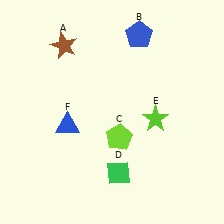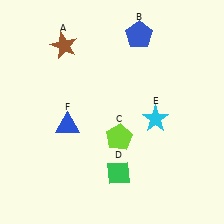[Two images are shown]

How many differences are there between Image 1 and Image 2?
There is 1 difference between the two images.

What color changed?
The star (E) changed from lime in Image 1 to cyan in Image 2.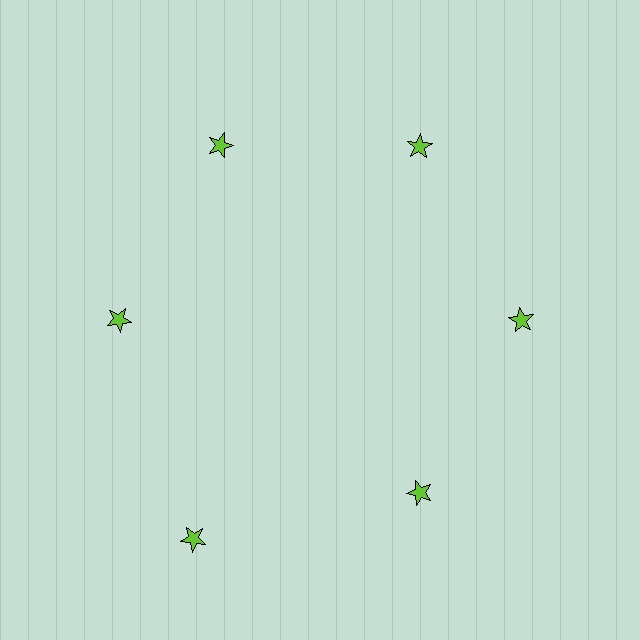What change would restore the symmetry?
The symmetry would be restored by moving it inward, back onto the ring so that all 6 stars sit at equal angles and equal distance from the center.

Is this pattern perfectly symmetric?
No. The 6 lime stars are arranged in a ring, but one element near the 7 o'clock position is pushed outward from the center, breaking the 6-fold rotational symmetry.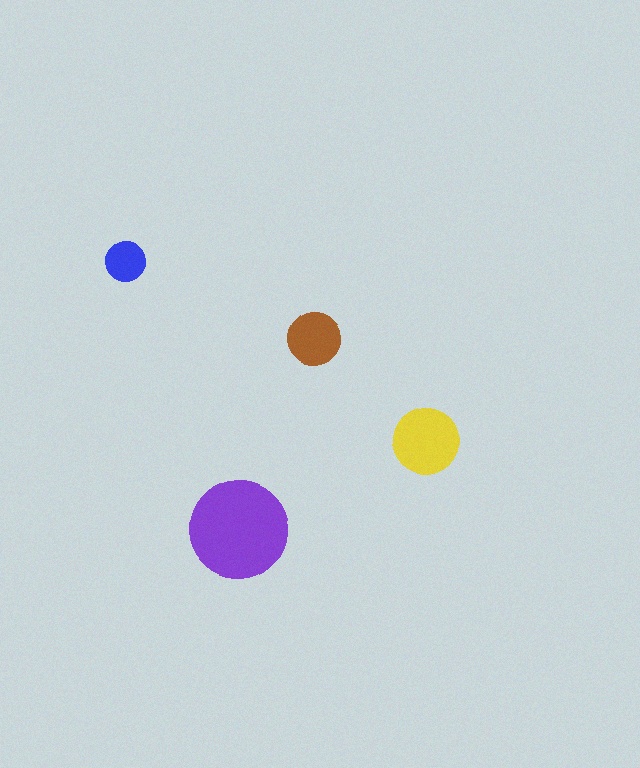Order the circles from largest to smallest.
the purple one, the yellow one, the brown one, the blue one.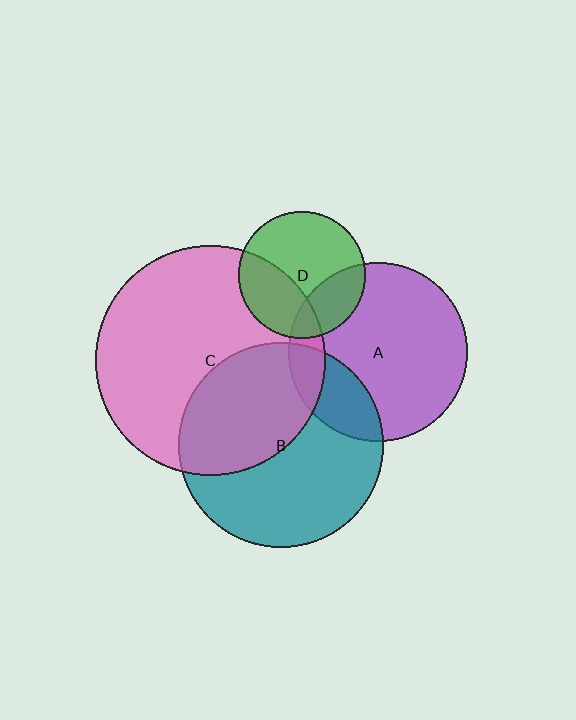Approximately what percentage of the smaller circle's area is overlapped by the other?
Approximately 20%.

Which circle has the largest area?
Circle C (pink).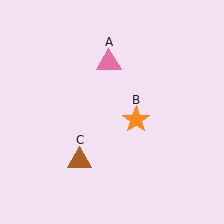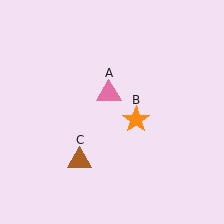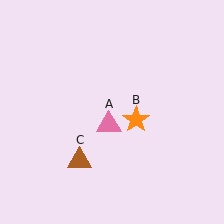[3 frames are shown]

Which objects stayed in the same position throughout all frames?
Orange star (object B) and brown triangle (object C) remained stationary.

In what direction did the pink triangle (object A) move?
The pink triangle (object A) moved down.